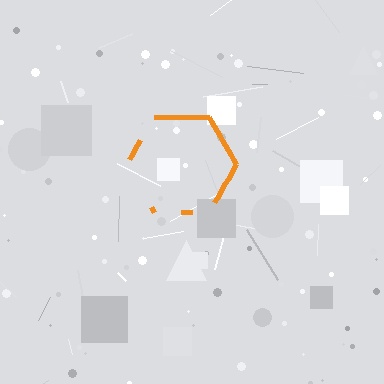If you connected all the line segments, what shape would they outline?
They would outline a hexagon.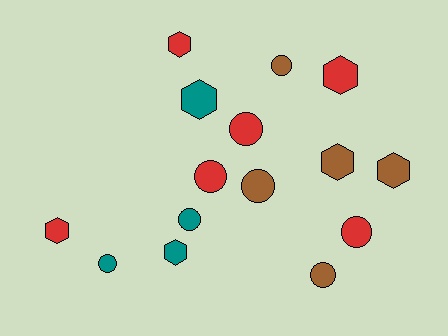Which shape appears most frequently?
Circle, with 8 objects.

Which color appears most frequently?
Red, with 6 objects.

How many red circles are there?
There are 3 red circles.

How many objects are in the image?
There are 15 objects.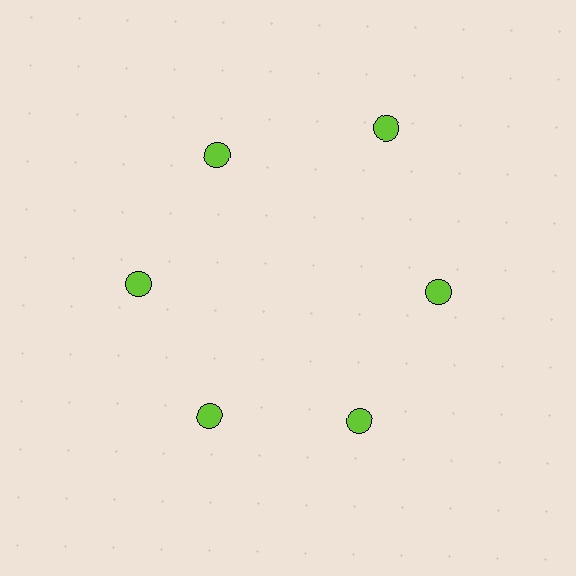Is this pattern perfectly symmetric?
No. The 6 lime circles are arranged in a ring, but one element near the 1 o'clock position is pushed outward from the center, breaking the 6-fold rotational symmetry.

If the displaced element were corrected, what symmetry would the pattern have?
It would have 6-fold rotational symmetry — the pattern would map onto itself every 60 degrees.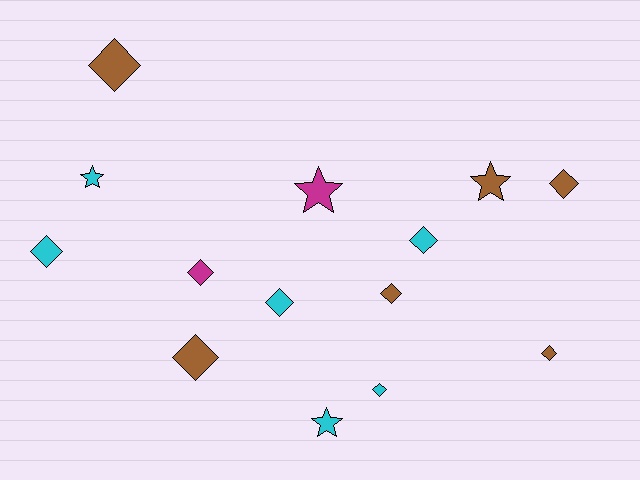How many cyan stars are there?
There are 2 cyan stars.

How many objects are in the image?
There are 14 objects.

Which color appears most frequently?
Cyan, with 6 objects.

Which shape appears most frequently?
Diamond, with 10 objects.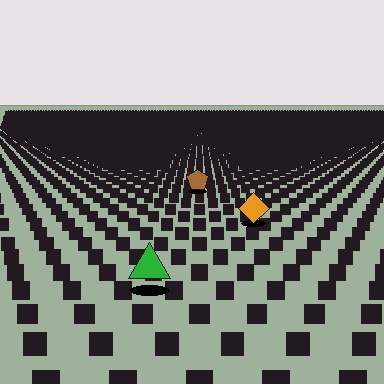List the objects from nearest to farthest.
From nearest to farthest: the green triangle, the orange diamond, the brown pentagon.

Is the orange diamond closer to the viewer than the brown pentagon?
Yes. The orange diamond is closer — you can tell from the texture gradient: the ground texture is coarser near it.